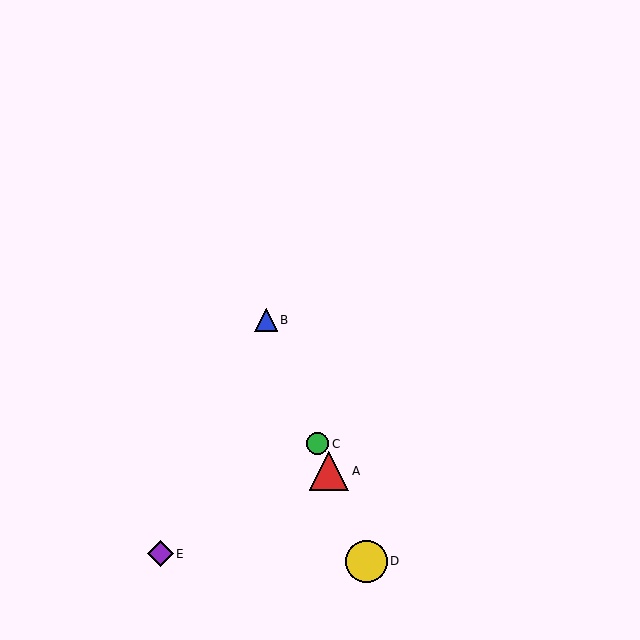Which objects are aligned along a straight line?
Objects A, B, C, D are aligned along a straight line.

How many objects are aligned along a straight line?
4 objects (A, B, C, D) are aligned along a straight line.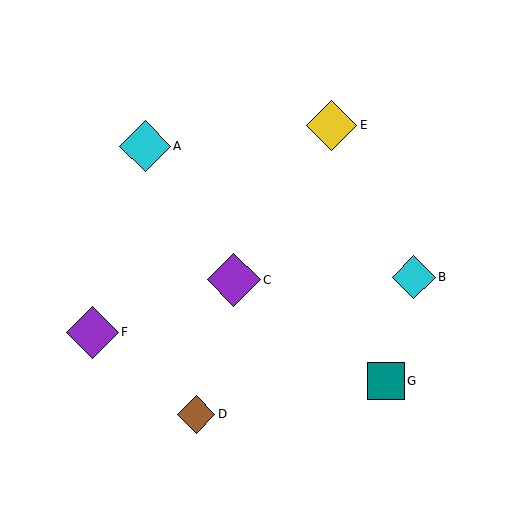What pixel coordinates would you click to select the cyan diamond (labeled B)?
Click at (414, 277) to select the cyan diamond B.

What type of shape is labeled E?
Shape E is a yellow diamond.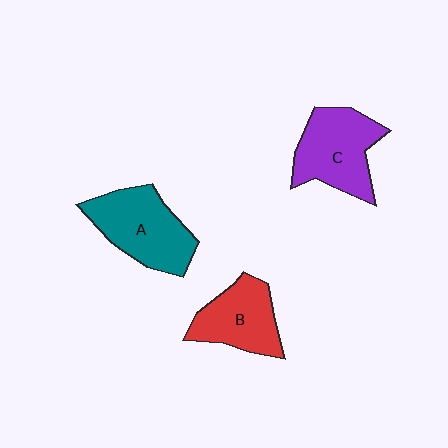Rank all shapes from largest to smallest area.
From largest to smallest: A (teal), C (purple), B (red).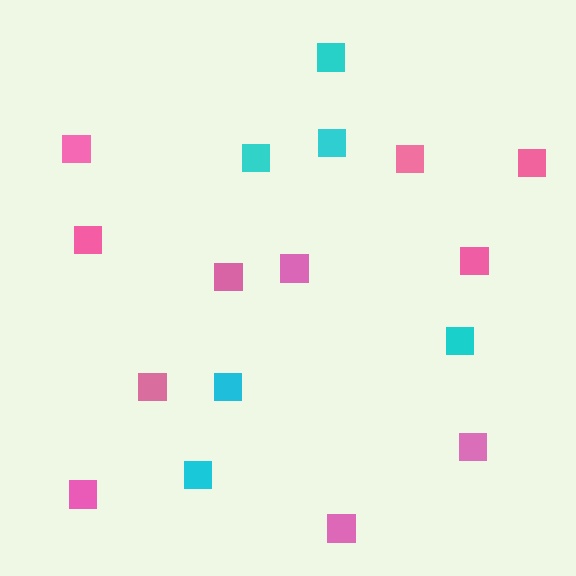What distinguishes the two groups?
There are 2 groups: one group of pink squares (11) and one group of cyan squares (6).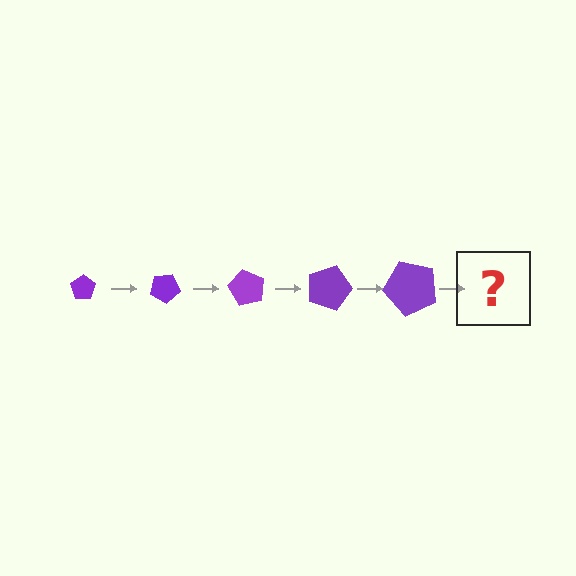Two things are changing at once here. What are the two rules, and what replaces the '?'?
The two rules are that the pentagon grows larger each step and it rotates 30 degrees each step. The '?' should be a pentagon, larger than the previous one and rotated 150 degrees from the start.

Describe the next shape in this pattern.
It should be a pentagon, larger than the previous one and rotated 150 degrees from the start.